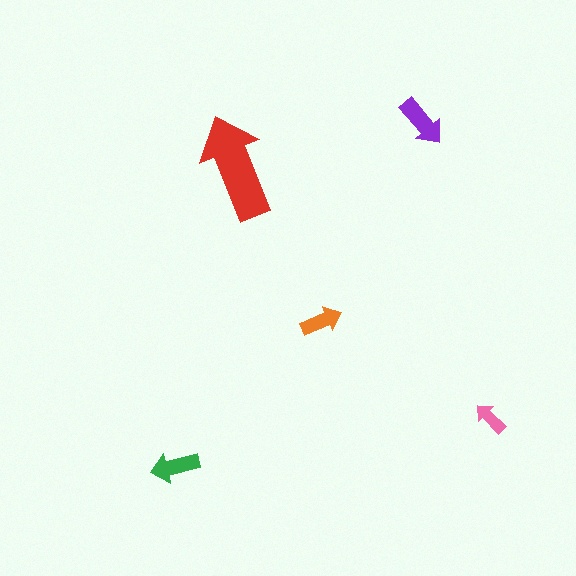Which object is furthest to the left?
The green arrow is leftmost.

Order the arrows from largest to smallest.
the red one, the purple one, the green one, the orange one, the pink one.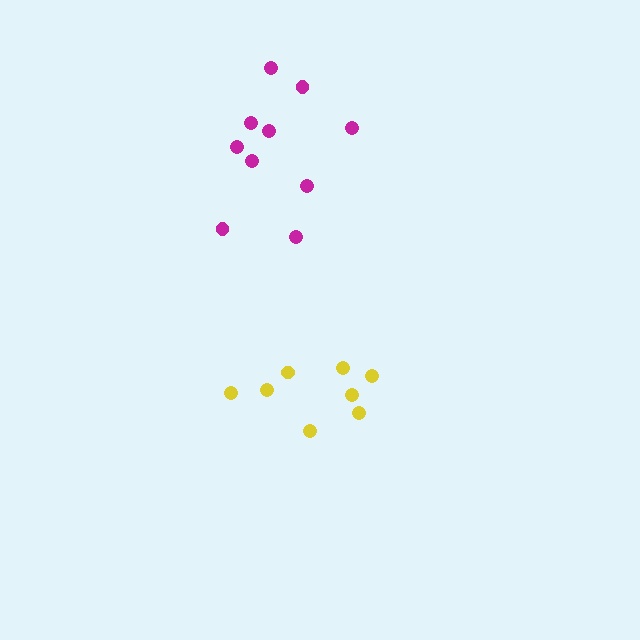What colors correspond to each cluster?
The clusters are colored: yellow, magenta.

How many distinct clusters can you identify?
There are 2 distinct clusters.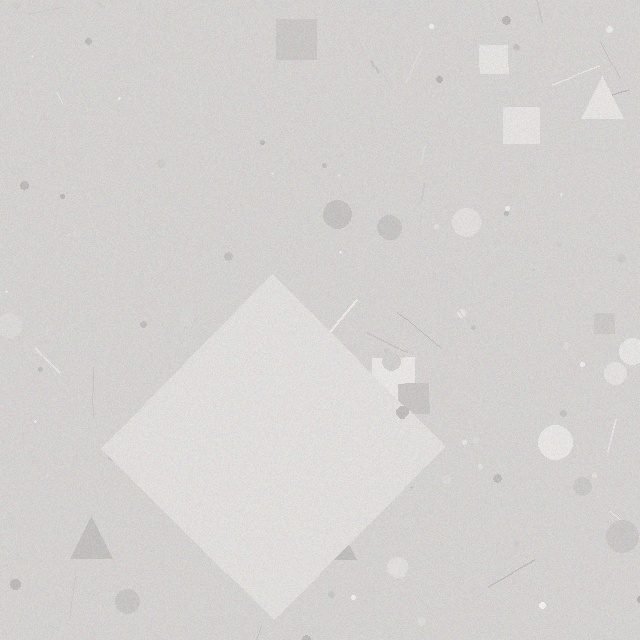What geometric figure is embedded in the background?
A diamond is embedded in the background.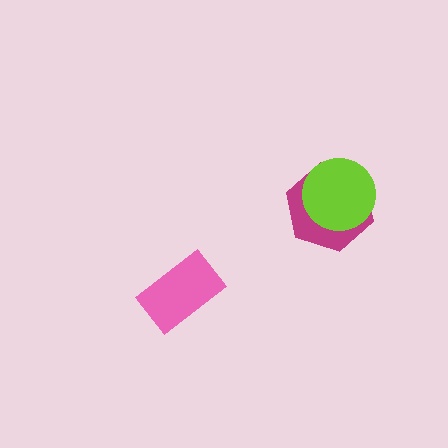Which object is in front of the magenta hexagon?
The lime circle is in front of the magenta hexagon.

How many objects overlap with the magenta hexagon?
1 object overlaps with the magenta hexagon.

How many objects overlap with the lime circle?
1 object overlaps with the lime circle.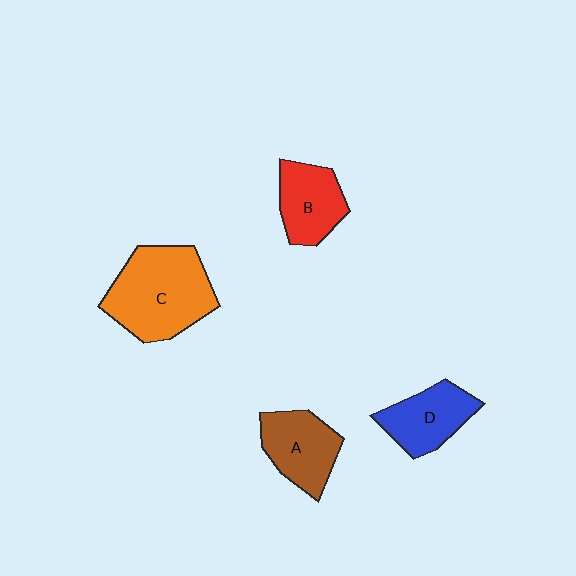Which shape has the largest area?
Shape C (orange).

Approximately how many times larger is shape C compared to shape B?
Approximately 1.8 times.